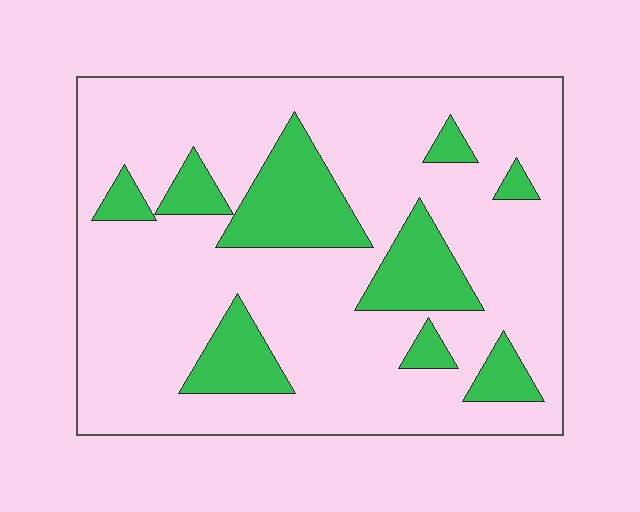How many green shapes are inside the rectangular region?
9.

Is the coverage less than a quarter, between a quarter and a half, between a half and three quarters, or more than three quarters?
Less than a quarter.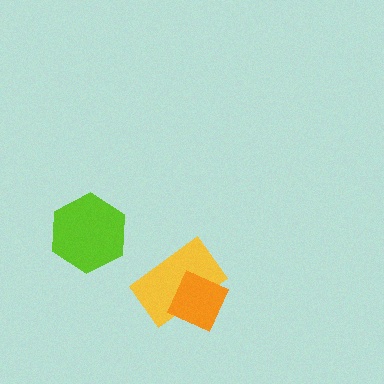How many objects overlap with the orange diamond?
1 object overlaps with the orange diamond.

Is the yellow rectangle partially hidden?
Yes, it is partially covered by another shape.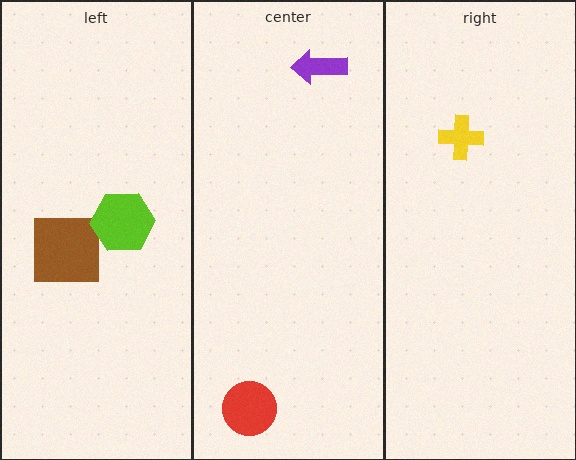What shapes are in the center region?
The purple arrow, the red circle.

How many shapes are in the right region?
1.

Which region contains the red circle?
The center region.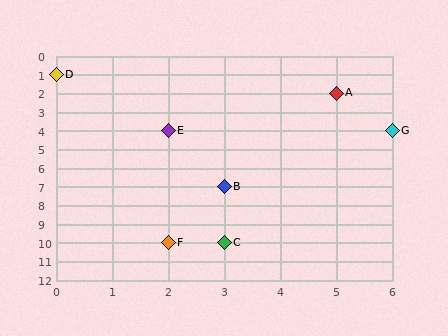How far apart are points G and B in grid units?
Points G and B are 3 columns and 3 rows apart (about 4.2 grid units diagonally).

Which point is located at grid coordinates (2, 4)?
Point E is at (2, 4).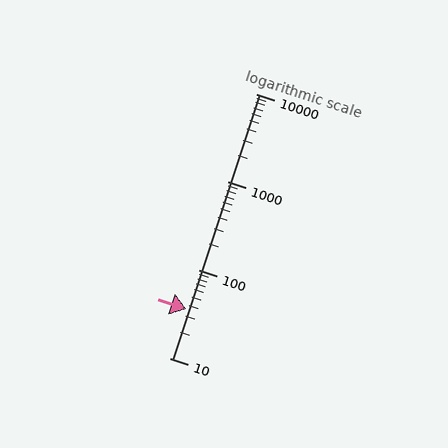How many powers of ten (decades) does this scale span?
The scale spans 3 decades, from 10 to 10000.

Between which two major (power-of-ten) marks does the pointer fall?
The pointer is between 10 and 100.